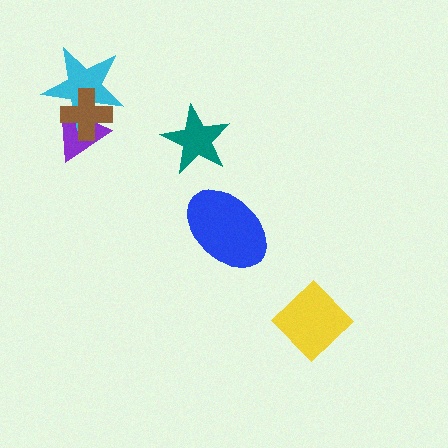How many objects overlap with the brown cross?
2 objects overlap with the brown cross.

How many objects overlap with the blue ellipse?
0 objects overlap with the blue ellipse.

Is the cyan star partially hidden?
Yes, it is partially covered by another shape.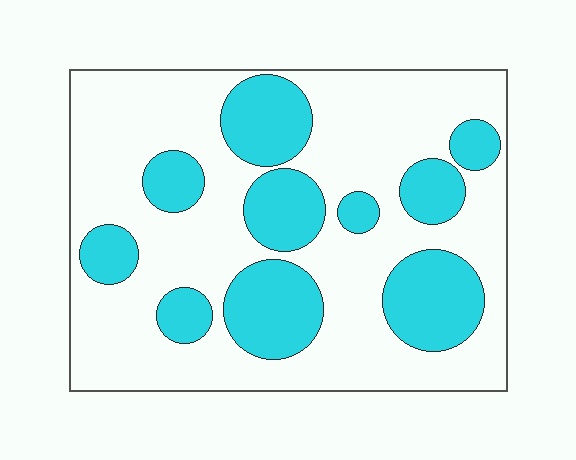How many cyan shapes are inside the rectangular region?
10.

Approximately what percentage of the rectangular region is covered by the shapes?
Approximately 30%.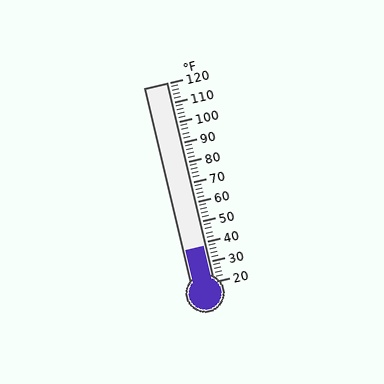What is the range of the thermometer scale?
The thermometer scale ranges from 20°F to 120°F.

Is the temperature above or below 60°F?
The temperature is below 60°F.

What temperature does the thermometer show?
The thermometer shows approximately 38°F.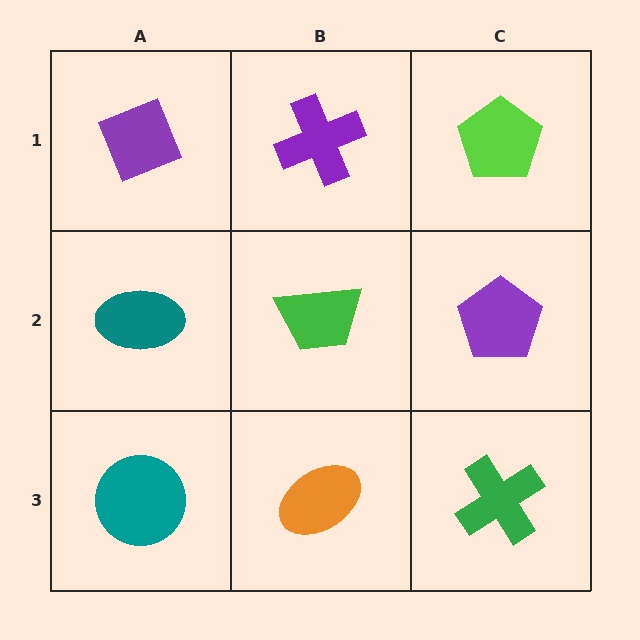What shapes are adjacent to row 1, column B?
A green trapezoid (row 2, column B), a purple diamond (row 1, column A), a lime pentagon (row 1, column C).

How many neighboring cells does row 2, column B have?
4.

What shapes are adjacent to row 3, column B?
A green trapezoid (row 2, column B), a teal circle (row 3, column A), a green cross (row 3, column C).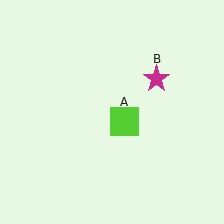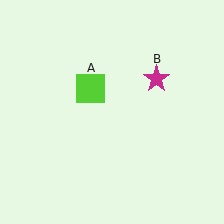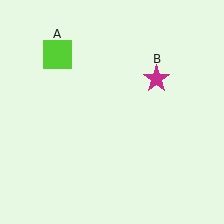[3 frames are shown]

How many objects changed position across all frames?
1 object changed position: lime square (object A).